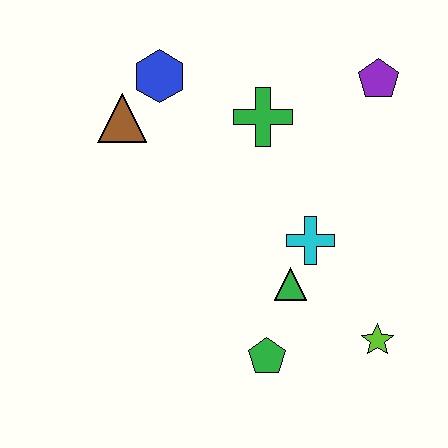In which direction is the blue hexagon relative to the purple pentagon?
The blue hexagon is to the left of the purple pentagon.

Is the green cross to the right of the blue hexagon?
Yes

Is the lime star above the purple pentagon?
No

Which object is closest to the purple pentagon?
The green cross is closest to the purple pentagon.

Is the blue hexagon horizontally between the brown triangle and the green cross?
Yes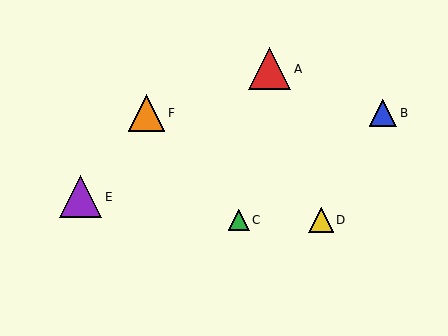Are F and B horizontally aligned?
Yes, both are at y≈113.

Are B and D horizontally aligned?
No, B is at y≈113 and D is at y≈220.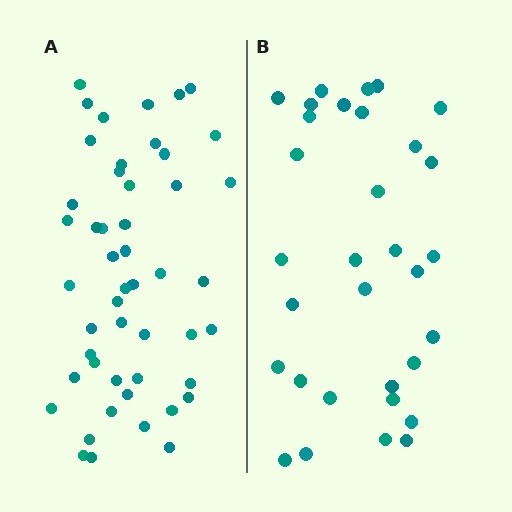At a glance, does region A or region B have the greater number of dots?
Region A (the left region) has more dots.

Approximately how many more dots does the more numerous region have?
Region A has approximately 15 more dots than region B.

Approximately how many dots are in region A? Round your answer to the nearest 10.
About 50 dots. (The exact count is 49, which rounds to 50.)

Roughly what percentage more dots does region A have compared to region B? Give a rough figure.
About 55% more.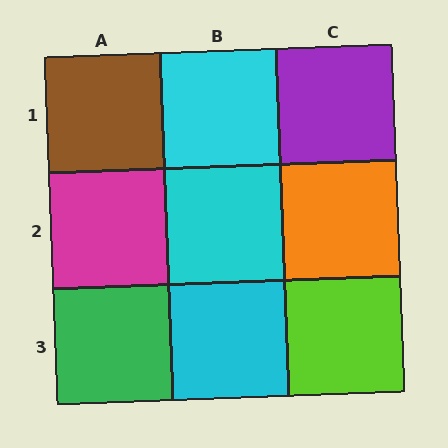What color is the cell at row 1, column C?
Purple.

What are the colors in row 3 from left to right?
Green, cyan, lime.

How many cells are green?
1 cell is green.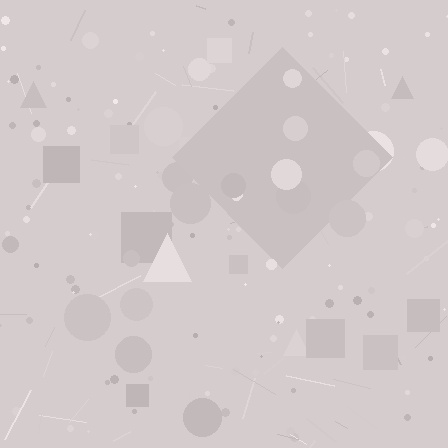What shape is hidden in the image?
A diamond is hidden in the image.